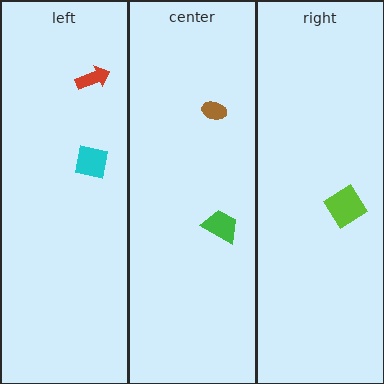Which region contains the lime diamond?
The right region.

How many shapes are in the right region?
1.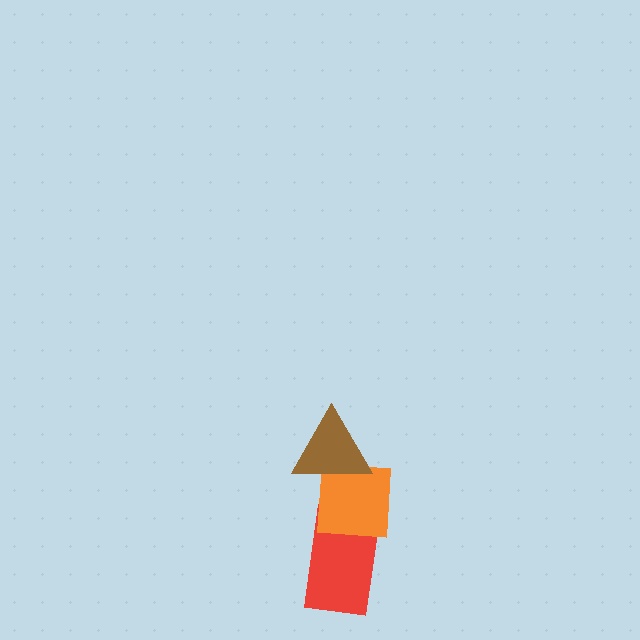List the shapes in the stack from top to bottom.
From top to bottom: the brown triangle, the orange square, the red rectangle.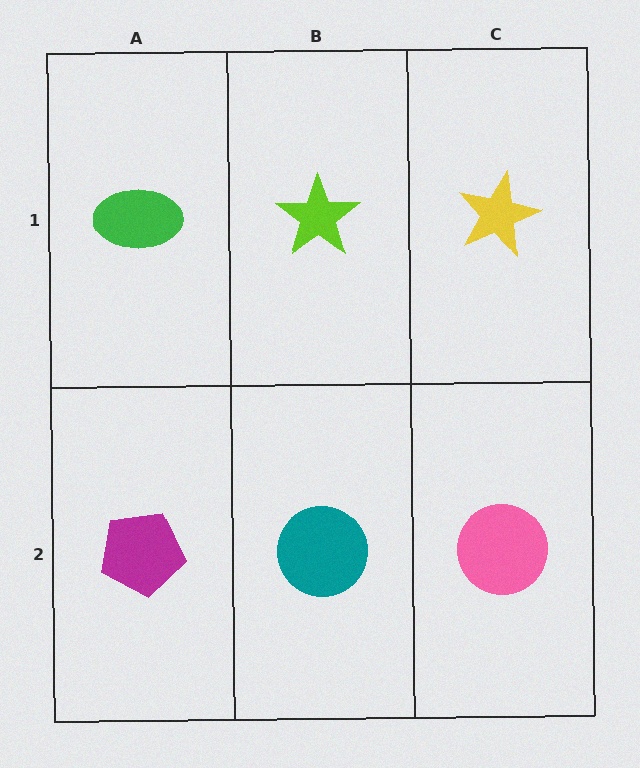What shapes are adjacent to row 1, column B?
A teal circle (row 2, column B), a green ellipse (row 1, column A), a yellow star (row 1, column C).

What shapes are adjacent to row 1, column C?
A pink circle (row 2, column C), a lime star (row 1, column B).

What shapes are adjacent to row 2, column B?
A lime star (row 1, column B), a magenta pentagon (row 2, column A), a pink circle (row 2, column C).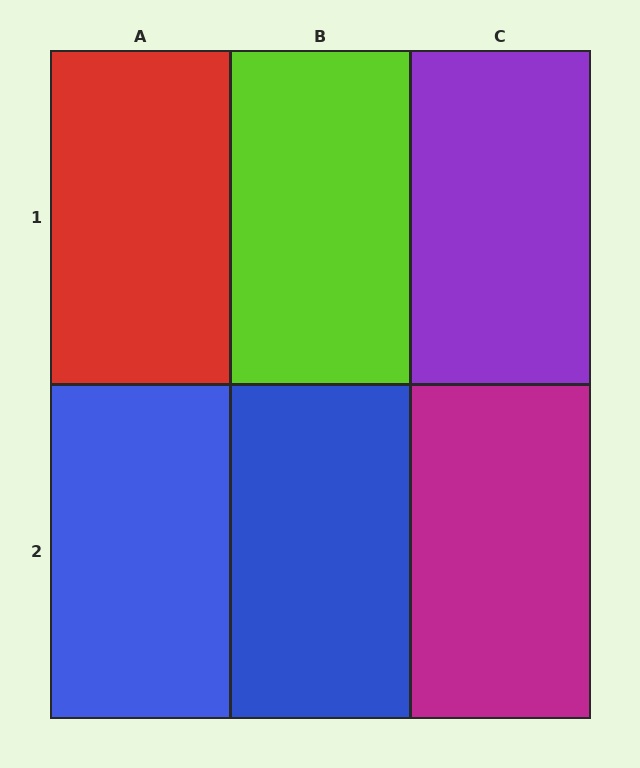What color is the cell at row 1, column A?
Red.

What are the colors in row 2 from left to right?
Blue, blue, magenta.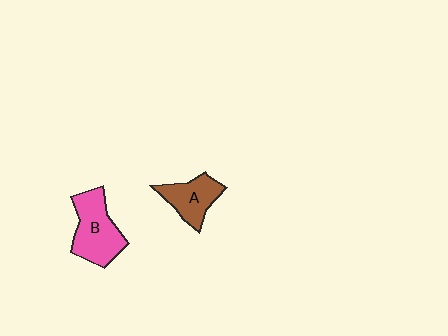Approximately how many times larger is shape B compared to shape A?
Approximately 1.4 times.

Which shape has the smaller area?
Shape A (brown).